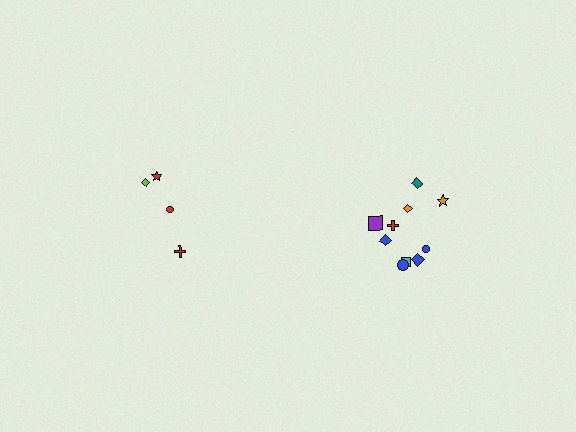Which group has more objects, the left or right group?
The right group.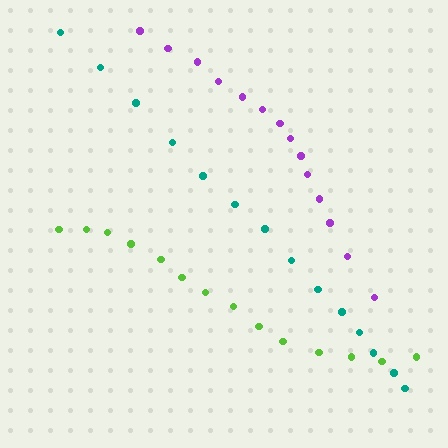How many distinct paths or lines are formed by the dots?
There are 3 distinct paths.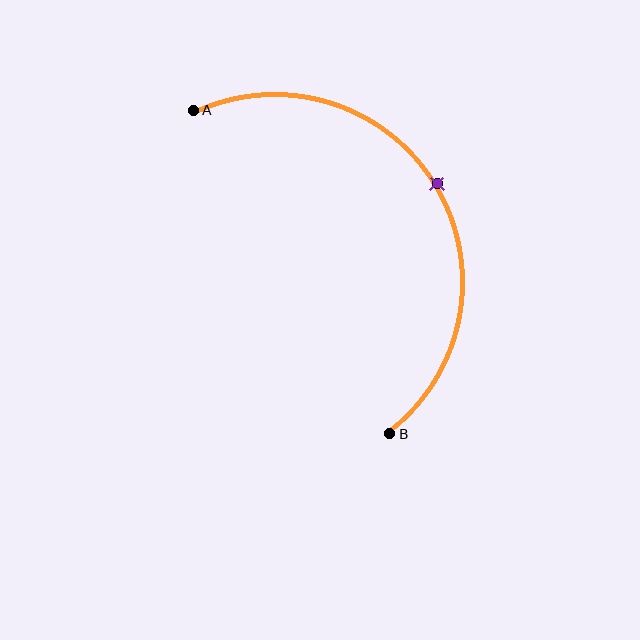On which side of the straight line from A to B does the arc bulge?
The arc bulges to the right of the straight line connecting A and B.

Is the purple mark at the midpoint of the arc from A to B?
Yes. The purple mark lies on the arc at equal arc-length from both A and B — it is the arc midpoint.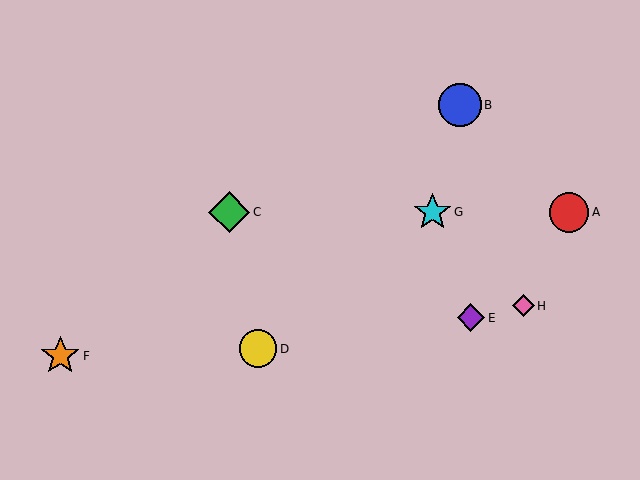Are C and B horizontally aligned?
No, C is at y≈212 and B is at y≈105.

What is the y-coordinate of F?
Object F is at y≈356.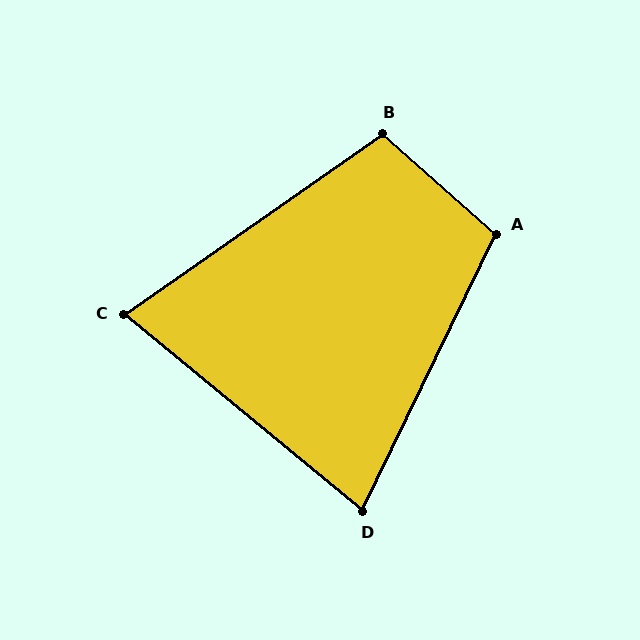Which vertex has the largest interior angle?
A, at approximately 105 degrees.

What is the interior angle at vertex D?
Approximately 76 degrees (acute).